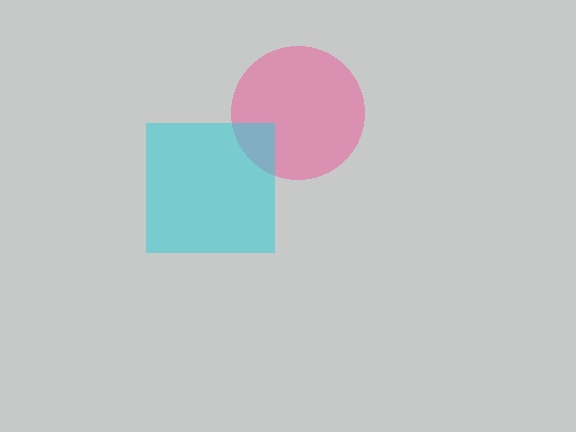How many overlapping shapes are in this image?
There are 2 overlapping shapes in the image.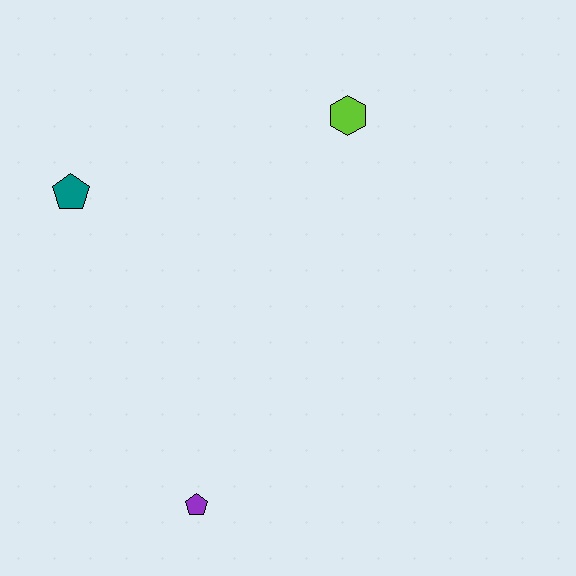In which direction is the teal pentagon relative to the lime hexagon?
The teal pentagon is to the left of the lime hexagon.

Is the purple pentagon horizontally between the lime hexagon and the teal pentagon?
Yes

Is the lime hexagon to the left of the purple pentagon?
No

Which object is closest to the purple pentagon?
The teal pentagon is closest to the purple pentagon.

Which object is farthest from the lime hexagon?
The purple pentagon is farthest from the lime hexagon.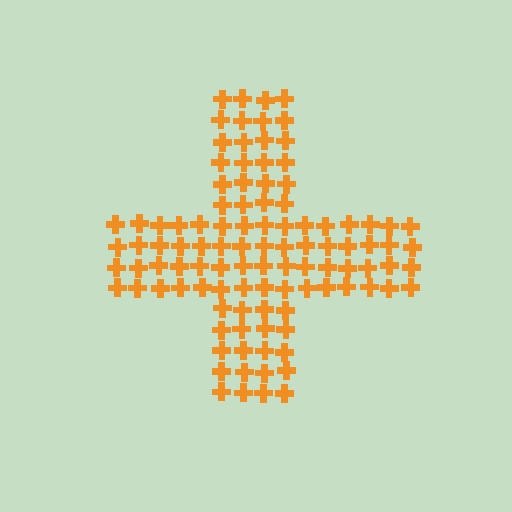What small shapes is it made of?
It is made of small crosses.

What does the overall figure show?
The overall figure shows a cross.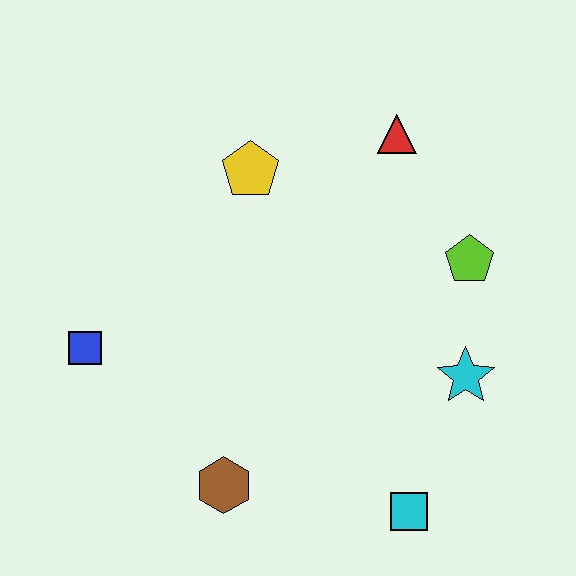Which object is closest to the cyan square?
The cyan star is closest to the cyan square.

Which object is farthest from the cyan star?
The blue square is farthest from the cyan star.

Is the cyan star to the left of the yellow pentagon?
No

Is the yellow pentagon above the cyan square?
Yes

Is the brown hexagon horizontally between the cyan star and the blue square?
Yes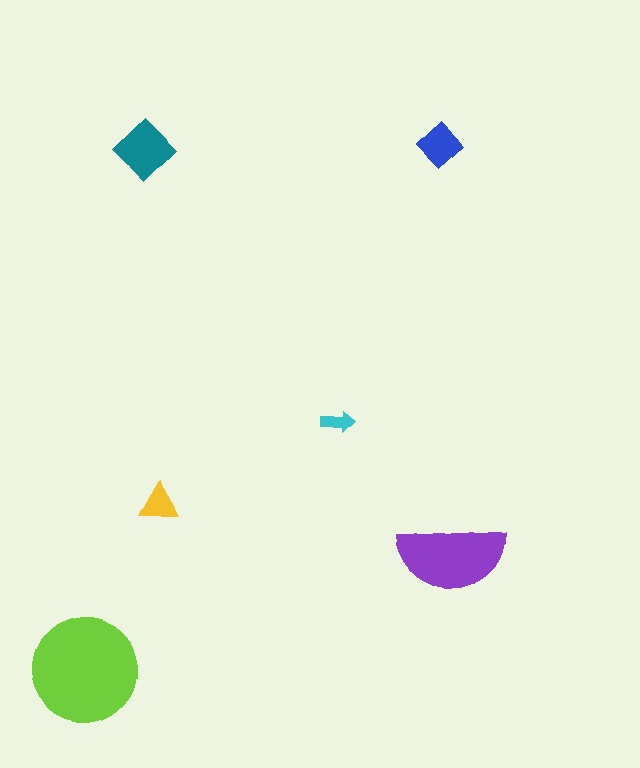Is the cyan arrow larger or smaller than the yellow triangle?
Smaller.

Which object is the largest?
The lime circle.